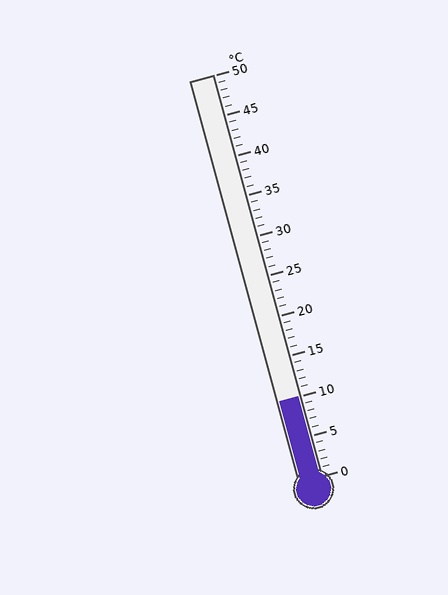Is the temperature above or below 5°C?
The temperature is above 5°C.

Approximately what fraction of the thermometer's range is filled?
The thermometer is filled to approximately 20% of its range.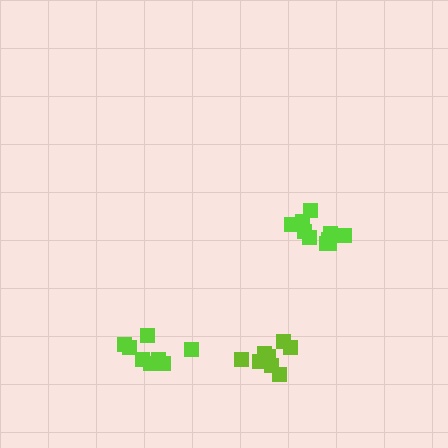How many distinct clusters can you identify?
There are 3 distinct clusters.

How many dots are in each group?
Group 1: 10 dots, Group 2: 8 dots, Group 3: 8 dots (26 total).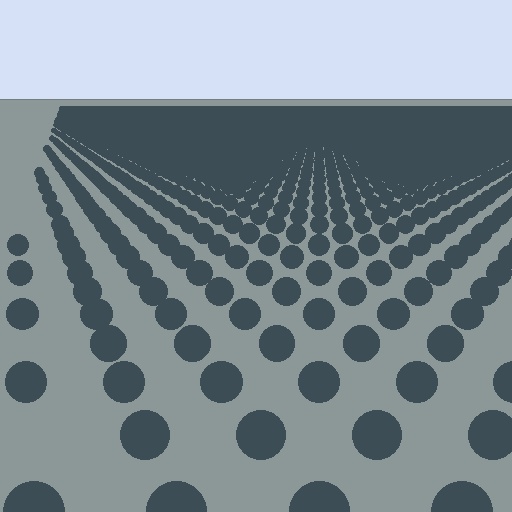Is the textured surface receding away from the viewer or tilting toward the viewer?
The surface is receding away from the viewer. Texture elements get smaller and denser toward the top.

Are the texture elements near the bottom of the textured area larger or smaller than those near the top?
Larger. Near the bottom, elements are closer to the viewer and appear at a bigger on-screen size.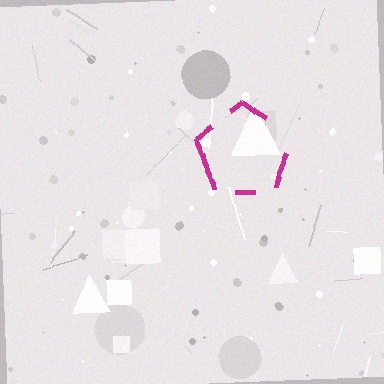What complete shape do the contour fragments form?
The contour fragments form a pentagon.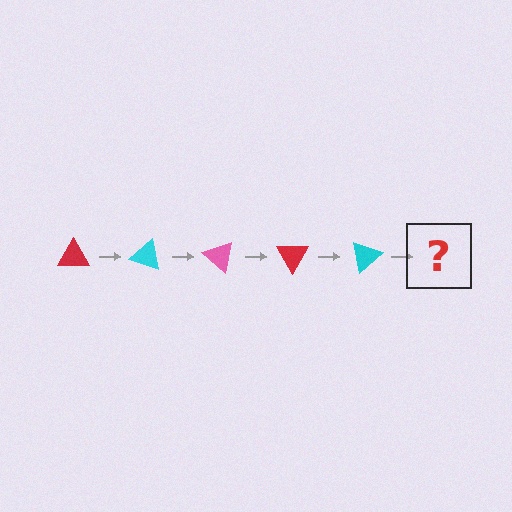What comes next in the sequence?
The next element should be a pink triangle, rotated 100 degrees from the start.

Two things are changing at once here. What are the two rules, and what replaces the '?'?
The two rules are that it rotates 20 degrees each step and the color cycles through red, cyan, and pink. The '?' should be a pink triangle, rotated 100 degrees from the start.